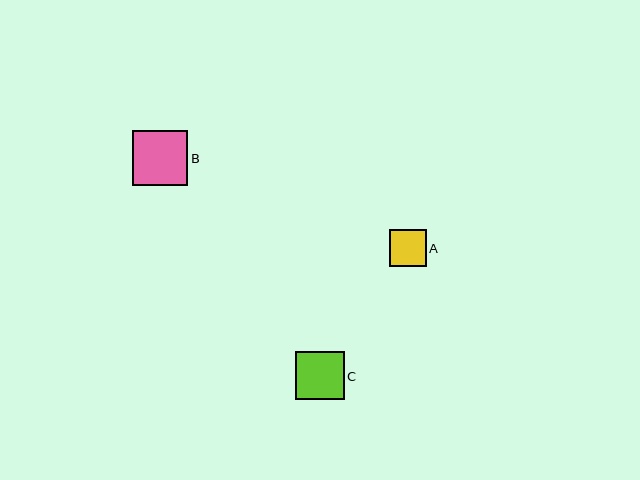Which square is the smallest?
Square A is the smallest with a size of approximately 37 pixels.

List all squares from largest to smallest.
From largest to smallest: B, C, A.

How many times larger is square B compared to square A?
Square B is approximately 1.5 times the size of square A.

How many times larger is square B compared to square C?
Square B is approximately 1.1 times the size of square C.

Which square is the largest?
Square B is the largest with a size of approximately 55 pixels.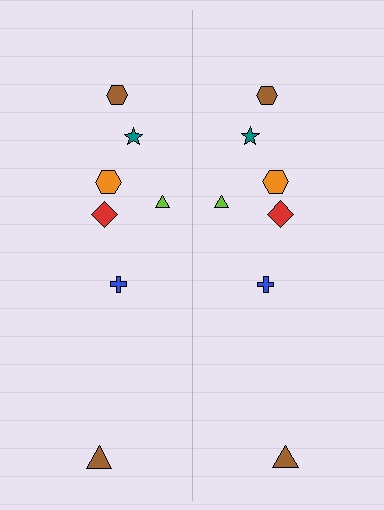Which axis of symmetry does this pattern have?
The pattern has a vertical axis of symmetry running through the center of the image.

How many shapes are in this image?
There are 14 shapes in this image.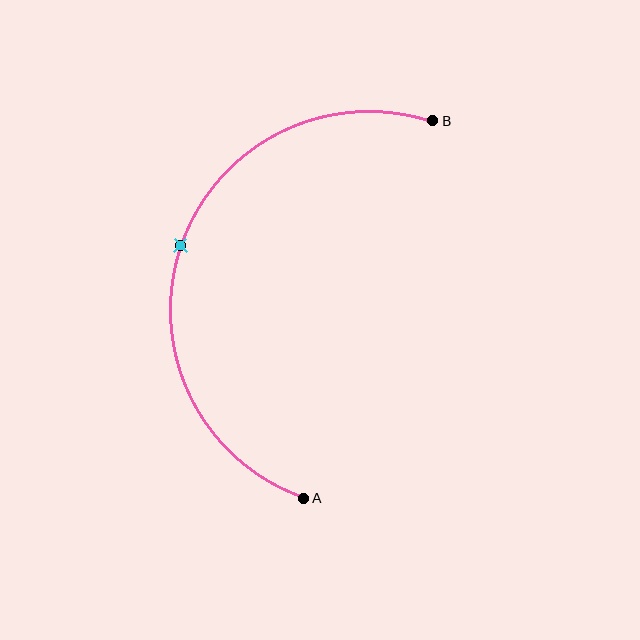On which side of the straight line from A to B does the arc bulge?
The arc bulges to the left of the straight line connecting A and B.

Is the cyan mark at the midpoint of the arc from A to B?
Yes. The cyan mark lies on the arc at equal arc-length from both A and B — it is the arc midpoint.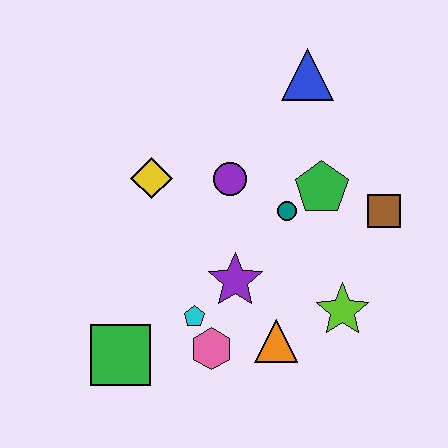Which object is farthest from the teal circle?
The green square is farthest from the teal circle.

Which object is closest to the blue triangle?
The green pentagon is closest to the blue triangle.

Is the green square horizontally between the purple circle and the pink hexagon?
No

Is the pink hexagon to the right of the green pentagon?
No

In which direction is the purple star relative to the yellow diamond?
The purple star is below the yellow diamond.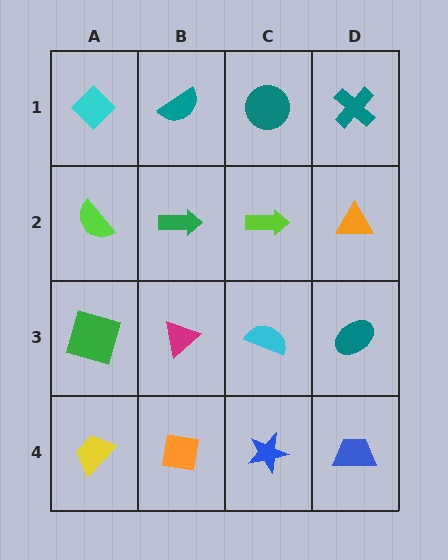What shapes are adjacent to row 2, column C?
A teal circle (row 1, column C), a cyan semicircle (row 3, column C), a green arrow (row 2, column B), an orange triangle (row 2, column D).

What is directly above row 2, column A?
A cyan diamond.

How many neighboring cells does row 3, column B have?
4.